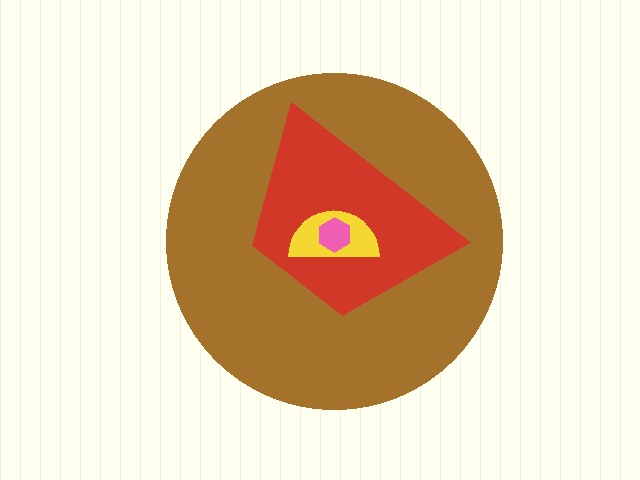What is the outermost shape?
The brown circle.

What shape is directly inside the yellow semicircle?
The pink hexagon.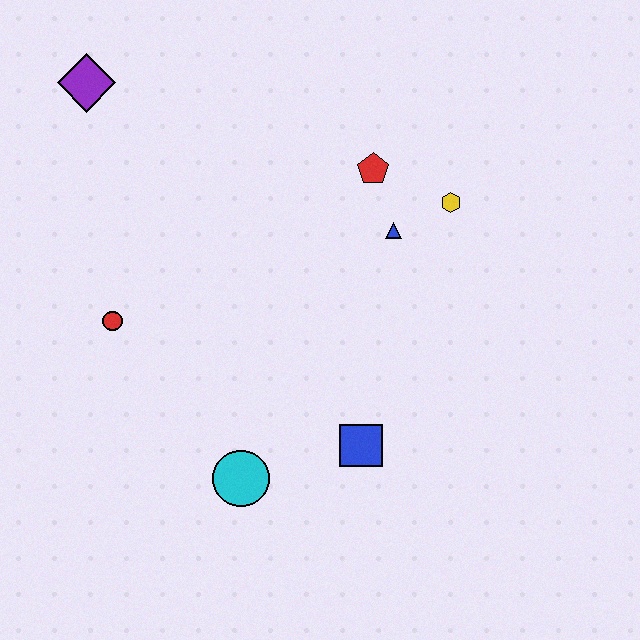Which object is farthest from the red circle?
The yellow hexagon is farthest from the red circle.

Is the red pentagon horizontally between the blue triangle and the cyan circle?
Yes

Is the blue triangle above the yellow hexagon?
No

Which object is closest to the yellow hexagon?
The blue triangle is closest to the yellow hexagon.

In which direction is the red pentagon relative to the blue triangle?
The red pentagon is above the blue triangle.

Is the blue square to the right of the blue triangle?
No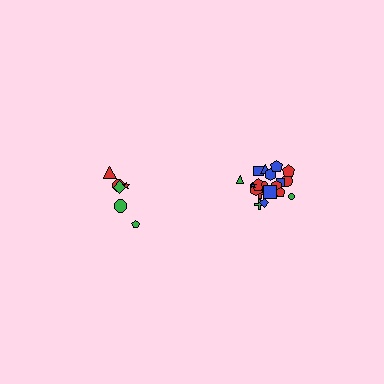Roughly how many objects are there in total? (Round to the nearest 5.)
Roughly 30 objects in total.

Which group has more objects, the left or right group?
The right group.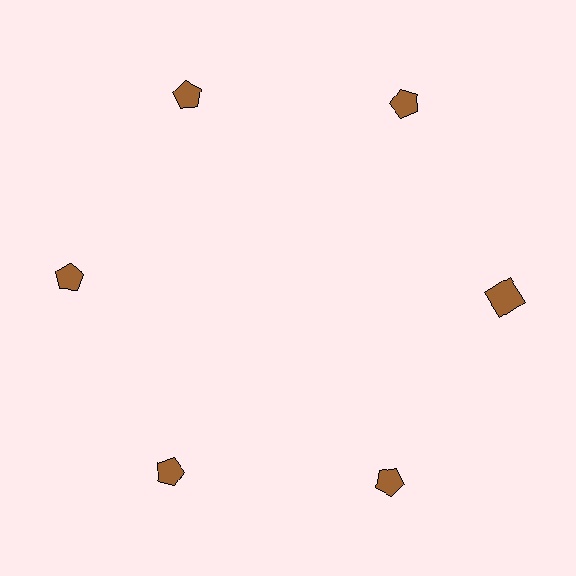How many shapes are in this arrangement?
There are 6 shapes arranged in a ring pattern.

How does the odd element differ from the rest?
It has a different shape: square instead of pentagon.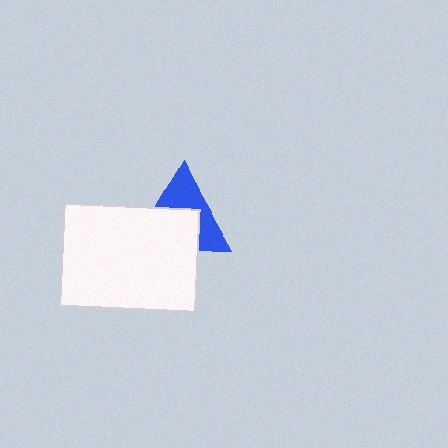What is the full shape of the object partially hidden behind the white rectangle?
The partially hidden object is a blue triangle.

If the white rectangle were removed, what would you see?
You would see the complete blue triangle.